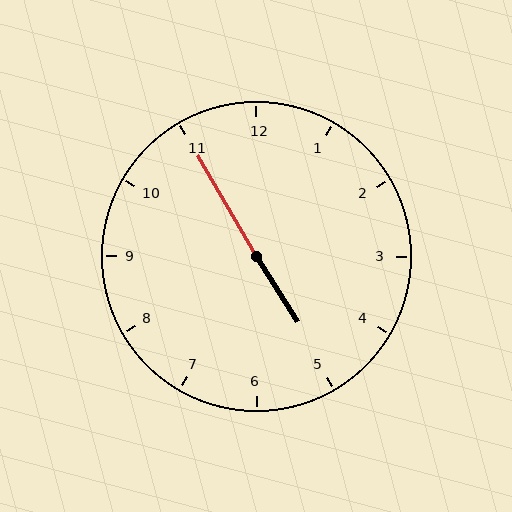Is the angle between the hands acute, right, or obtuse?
It is obtuse.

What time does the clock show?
4:55.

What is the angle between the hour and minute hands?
Approximately 178 degrees.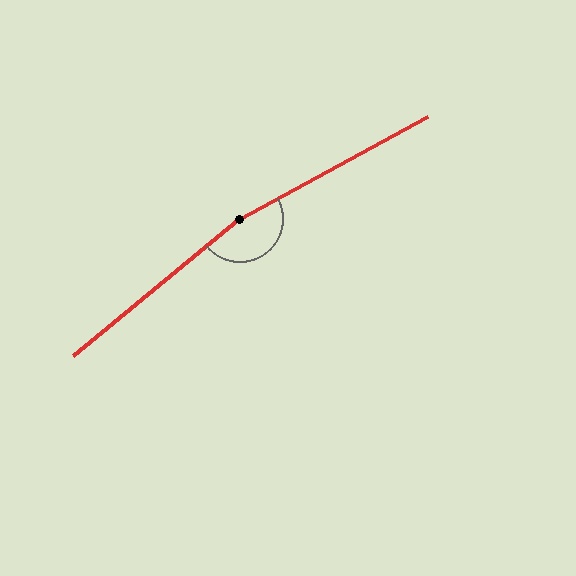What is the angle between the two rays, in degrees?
Approximately 169 degrees.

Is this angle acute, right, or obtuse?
It is obtuse.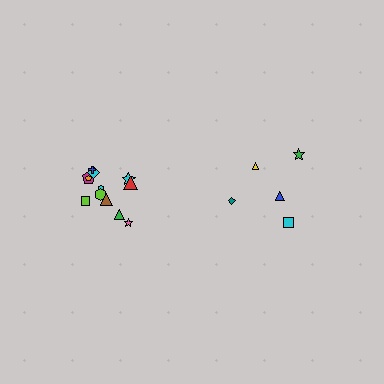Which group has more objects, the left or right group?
The left group.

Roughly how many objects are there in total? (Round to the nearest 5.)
Roughly 15 objects in total.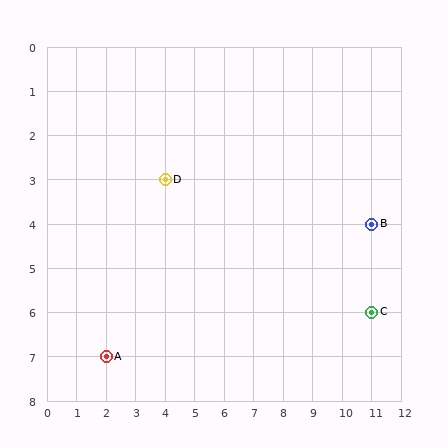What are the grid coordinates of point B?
Point B is at grid coordinates (11, 4).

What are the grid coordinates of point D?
Point D is at grid coordinates (4, 3).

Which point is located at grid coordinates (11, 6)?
Point C is at (11, 6).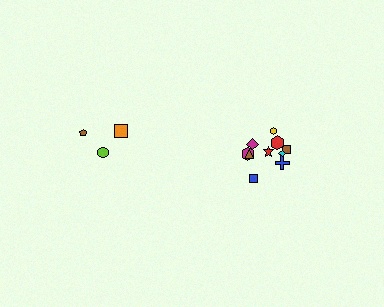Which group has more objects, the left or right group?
The right group.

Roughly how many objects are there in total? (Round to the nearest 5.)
Roughly 15 objects in total.